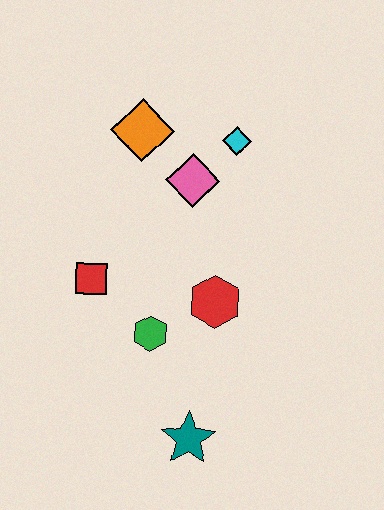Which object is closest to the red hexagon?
The green hexagon is closest to the red hexagon.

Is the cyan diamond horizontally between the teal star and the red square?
No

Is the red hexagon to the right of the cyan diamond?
No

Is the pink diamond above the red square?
Yes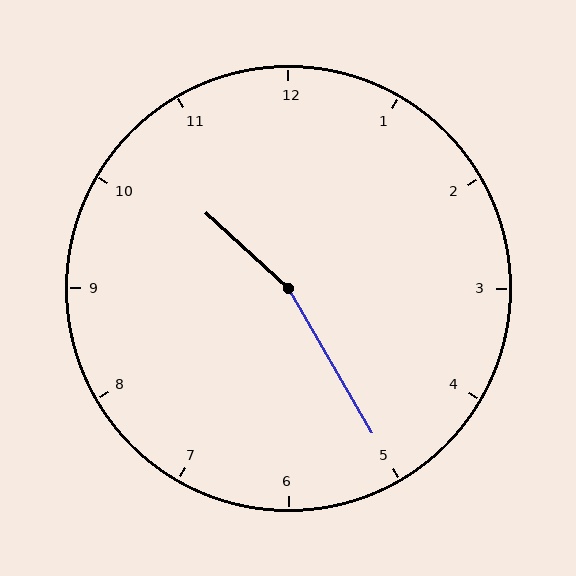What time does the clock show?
10:25.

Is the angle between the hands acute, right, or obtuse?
It is obtuse.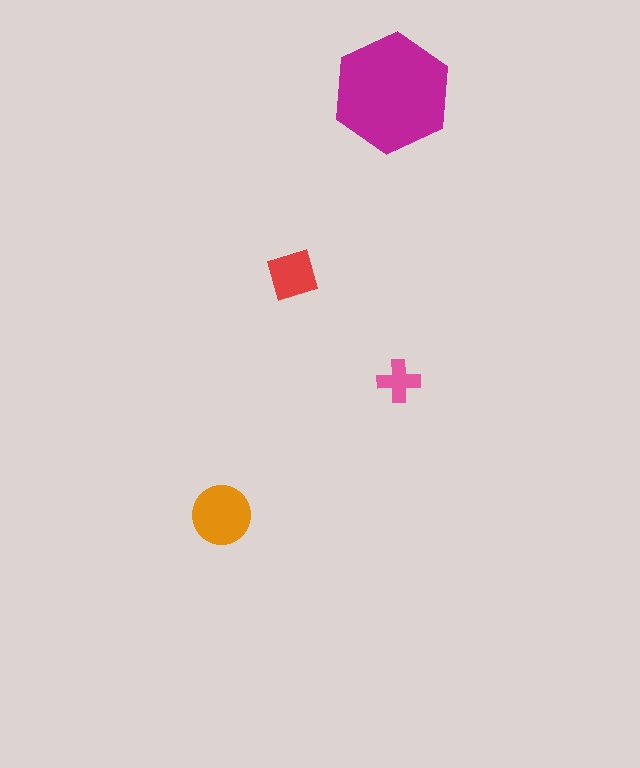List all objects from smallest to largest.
The pink cross, the red diamond, the orange circle, the magenta hexagon.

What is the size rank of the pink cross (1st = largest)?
4th.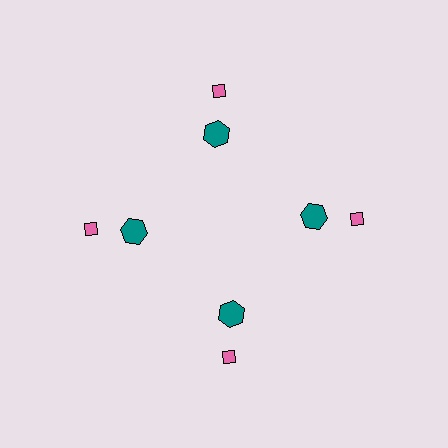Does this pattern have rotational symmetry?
Yes, this pattern has 4-fold rotational symmetry. It looks the same after rotating 90 degrees around the center.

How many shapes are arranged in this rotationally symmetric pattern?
There are 8 shapes, arranged in 4 groups of 2.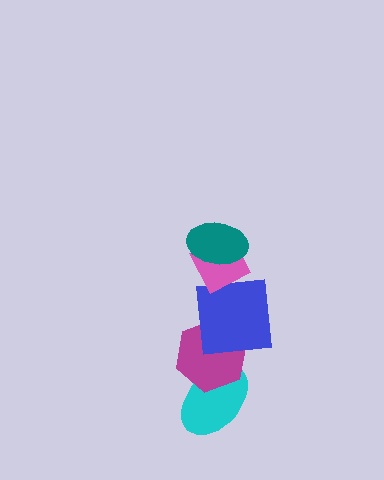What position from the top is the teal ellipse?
The teal ellipse is 1st from the top.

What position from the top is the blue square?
The blue square is 3rd from the top.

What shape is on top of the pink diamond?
The teal ellipse is on top of the pink diamond.